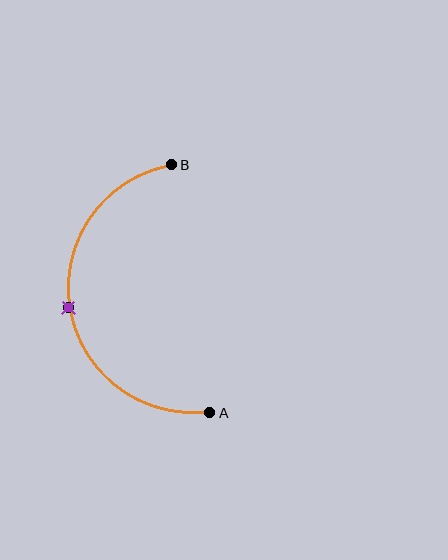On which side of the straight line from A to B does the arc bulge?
The arc bulges to the left of the straight line connecting A and B.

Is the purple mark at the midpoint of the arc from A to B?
Yes. The purple mark lies on the arc at equal arc-length from both A and B — it is the arc midpoint.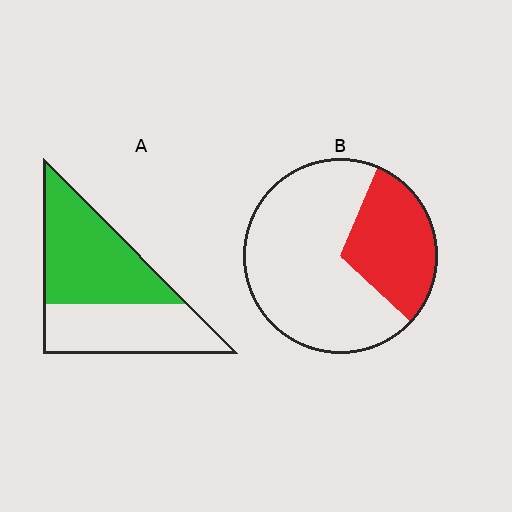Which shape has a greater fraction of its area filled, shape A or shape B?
Shape A.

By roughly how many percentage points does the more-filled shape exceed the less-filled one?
By roughly 25 percentage points (A over B).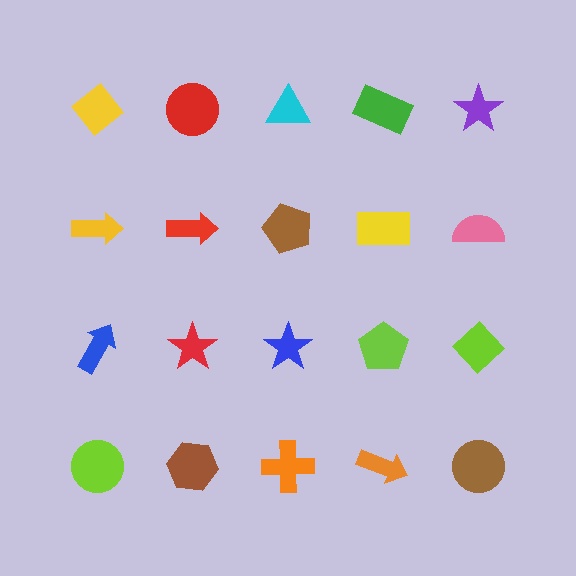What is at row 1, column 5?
A purple star.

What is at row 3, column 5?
A lime diamond.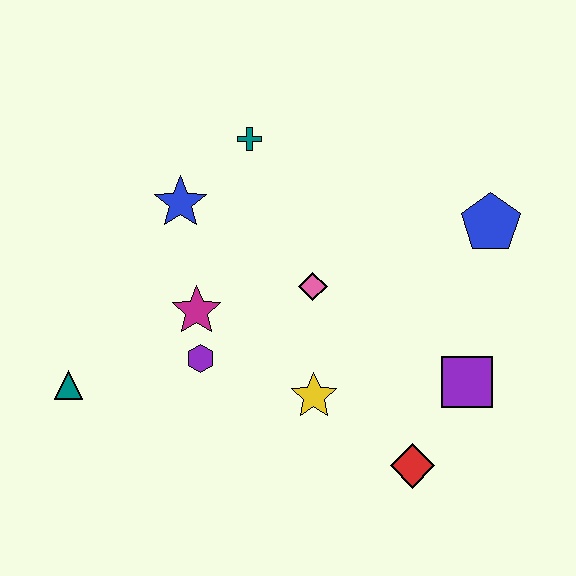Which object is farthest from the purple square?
The teal triangle is farthest from the purple square.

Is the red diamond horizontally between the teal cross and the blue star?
No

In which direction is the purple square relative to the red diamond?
The purple square is above the red diamond.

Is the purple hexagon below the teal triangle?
No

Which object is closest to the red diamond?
The purple square is closest to the red diamond.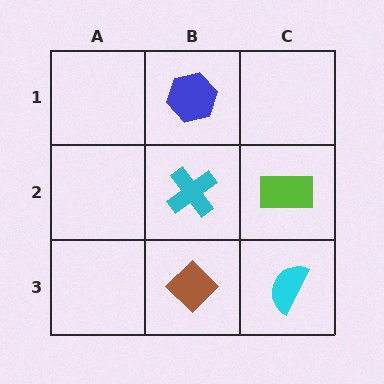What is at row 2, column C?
A lime rectangle.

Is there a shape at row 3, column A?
No, that cell is empty.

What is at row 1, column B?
A blue hexagon.